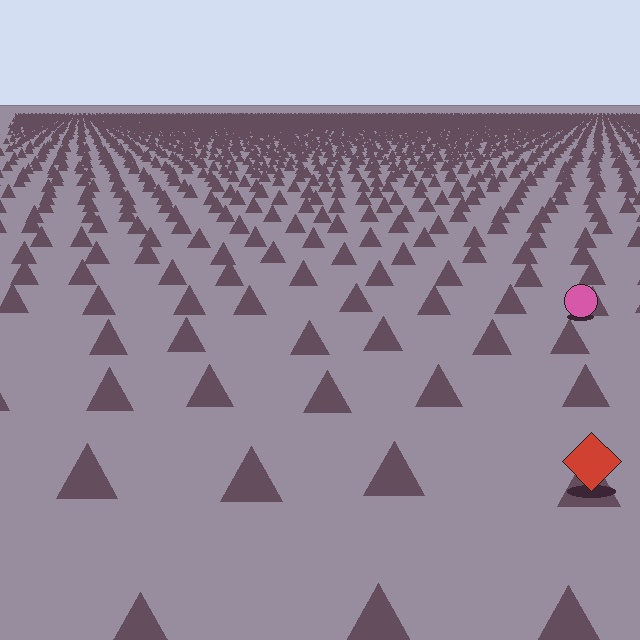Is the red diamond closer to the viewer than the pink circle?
Yes. The red diamond is closer — you can tell from the texture gradient: the ground texture is coarser near it.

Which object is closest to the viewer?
The red diamond is closest. The texture marks near it are larger and more spread out.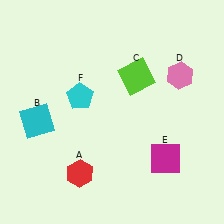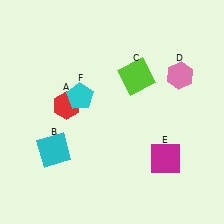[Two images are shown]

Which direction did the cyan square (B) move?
The cyan square (B) moved down.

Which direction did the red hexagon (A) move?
The red hexagon (A) moved up.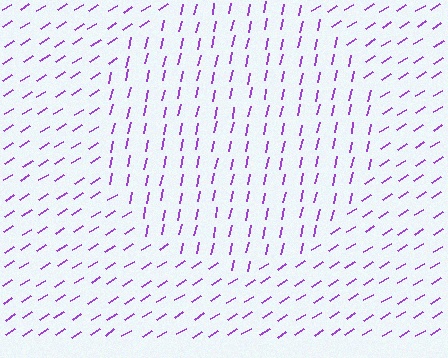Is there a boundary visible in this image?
Yes, there is a texture boundary formed by a change in line orientation.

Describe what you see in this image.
The image is filled with small purple line segments. A circle region in the image has lines oriented differently from the surrounding lines, creating a visible texture boundary.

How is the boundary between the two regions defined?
The boundary is defined purely by a change in line orientation (approximately 45 degrees difference). All lines are the same color and thickness.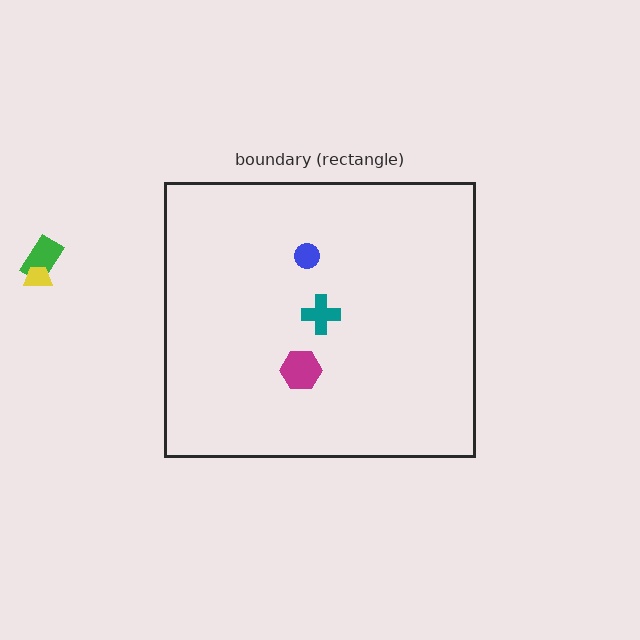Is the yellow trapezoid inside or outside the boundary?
Outside.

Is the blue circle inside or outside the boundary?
Inside.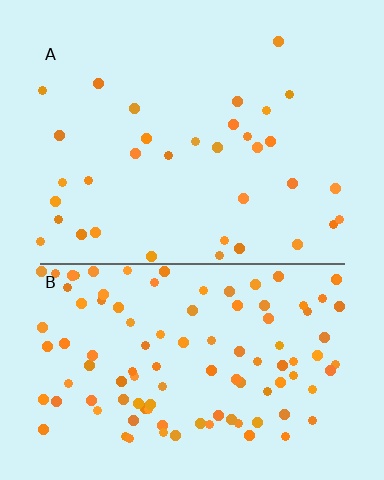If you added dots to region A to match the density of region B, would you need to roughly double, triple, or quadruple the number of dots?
Approximately triple.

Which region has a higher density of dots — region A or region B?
B (the bottom).